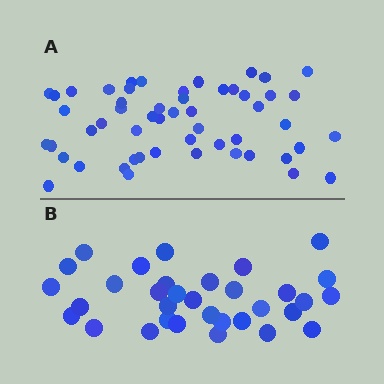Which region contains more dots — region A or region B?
Region A (the top region) has more dots.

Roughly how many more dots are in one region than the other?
Region A has approximately 20 more dots than region B.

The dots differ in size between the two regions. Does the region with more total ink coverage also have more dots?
No. Region B has more total ink coverage because its dots are larger, but region A actually contains more individual dots. Total area can be misleading — the number of items is what matters here.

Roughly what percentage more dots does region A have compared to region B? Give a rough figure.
About 60% more.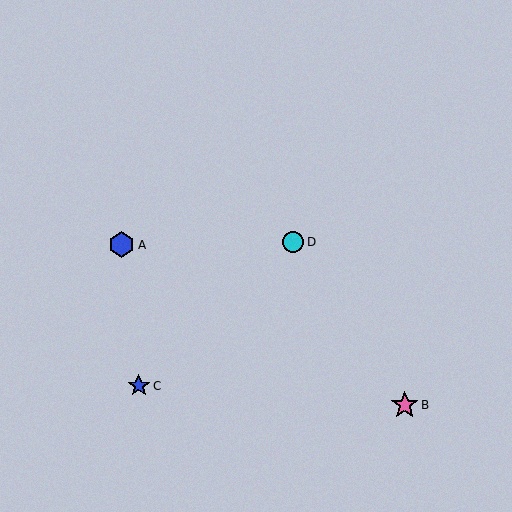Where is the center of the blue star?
The center of the blue star is at (139, 386).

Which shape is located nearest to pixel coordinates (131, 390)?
The blue star (labeled C) at (139, 386) is nearest to that location.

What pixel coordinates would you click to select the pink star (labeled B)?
Click at (405, 405) to select the pink star B.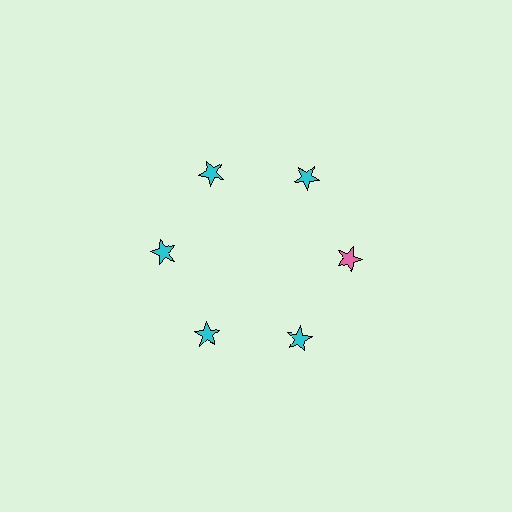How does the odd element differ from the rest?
It has a different color: pink instead of cyan.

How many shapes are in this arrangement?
There are 6 shapes arranged in a ring pattern.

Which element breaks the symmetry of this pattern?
The pink star at roughly the 3 o'clock position breaks the symmetry. All other shapes are cyan stars.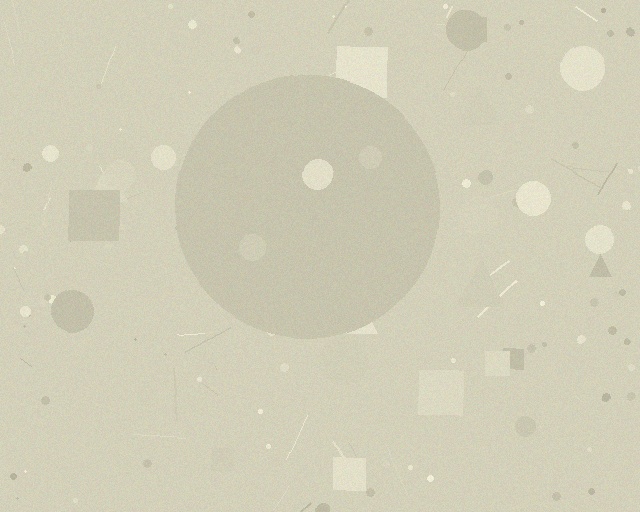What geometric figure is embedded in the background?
A circle is embedded in the background.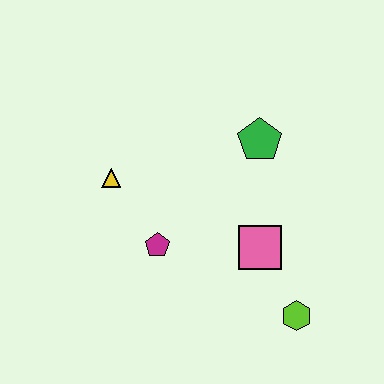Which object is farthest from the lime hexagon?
The yellow triangle is farthest from the lime hexagon.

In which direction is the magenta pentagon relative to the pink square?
The magenta pentagon is to the left of the pink square.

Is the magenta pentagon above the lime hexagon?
Yes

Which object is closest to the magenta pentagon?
The yellow triangle is closest to the magenta pentagon.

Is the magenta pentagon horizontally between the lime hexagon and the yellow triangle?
Yes